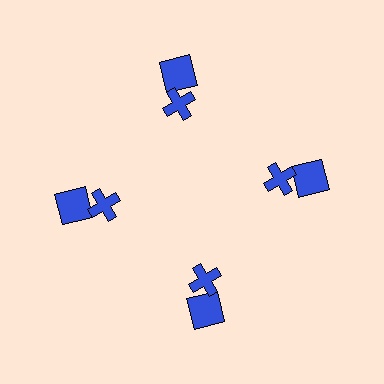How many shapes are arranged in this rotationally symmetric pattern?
There are 8 shapes, arranged in 4 groups of 2.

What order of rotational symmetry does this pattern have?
This pattern has 4-fold rotational symmetry.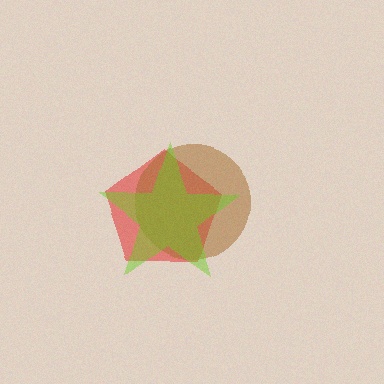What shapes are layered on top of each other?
The layered shapes are: a red pentagon, a brown circle, a lime star.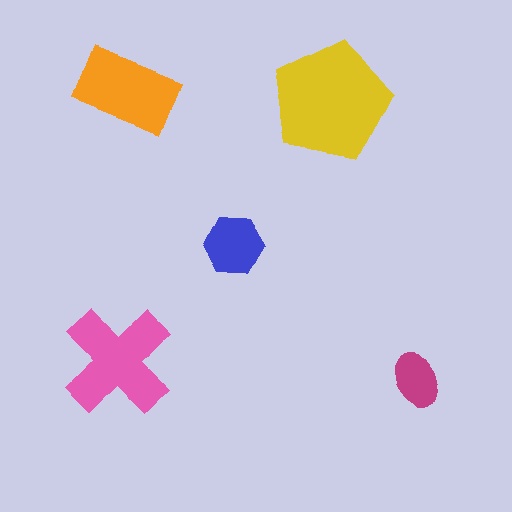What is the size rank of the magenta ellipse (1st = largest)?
5th.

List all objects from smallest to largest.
The magenta ellipse, the blue hexagon, the orange rectangle, the pink cross, the yellow pentagon.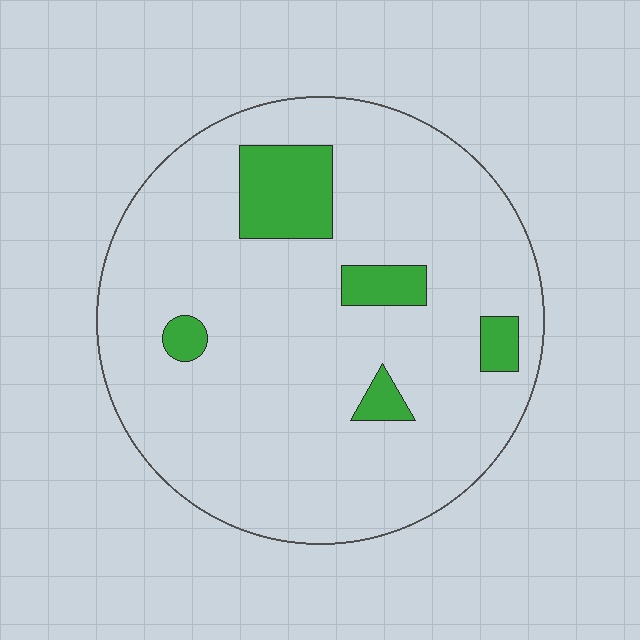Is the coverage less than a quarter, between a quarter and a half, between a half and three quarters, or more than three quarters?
Less than a quarter.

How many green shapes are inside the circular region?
5.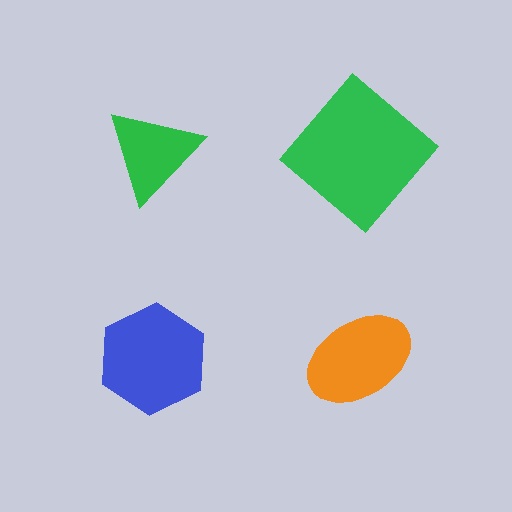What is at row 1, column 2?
A green diamond.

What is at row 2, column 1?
A blue hexagon.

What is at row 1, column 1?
A green triangle.